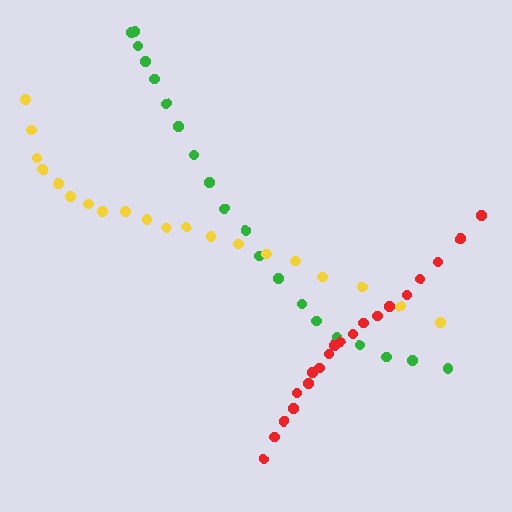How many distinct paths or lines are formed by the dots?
There are 3 distinct paths.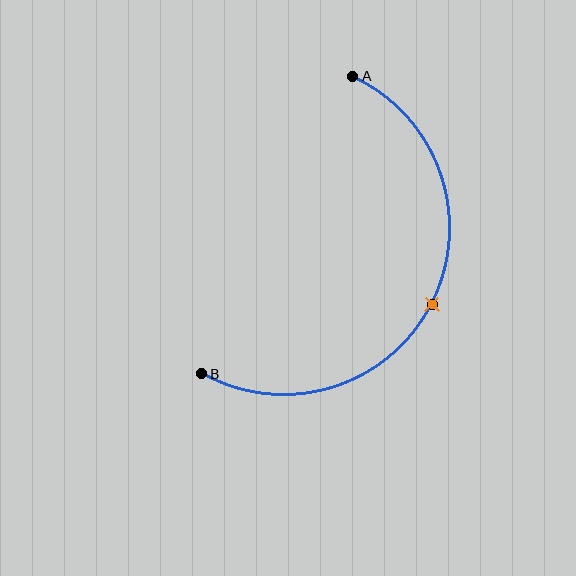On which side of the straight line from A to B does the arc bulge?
The arc bulges to the right of the straight line connecting A and B.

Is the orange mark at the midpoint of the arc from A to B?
Yes. The orange mark lies on the arc at equal arc-length from both A and B — it is the arc midpoint.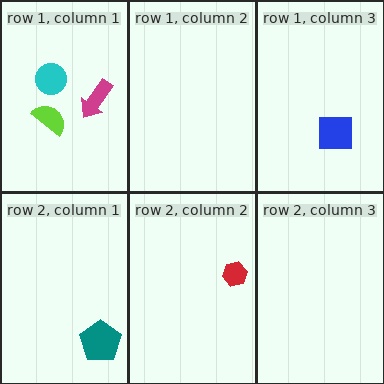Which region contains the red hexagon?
The row 2, column 2 region.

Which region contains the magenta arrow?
The row 1, column 1 region.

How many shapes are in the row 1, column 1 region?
3.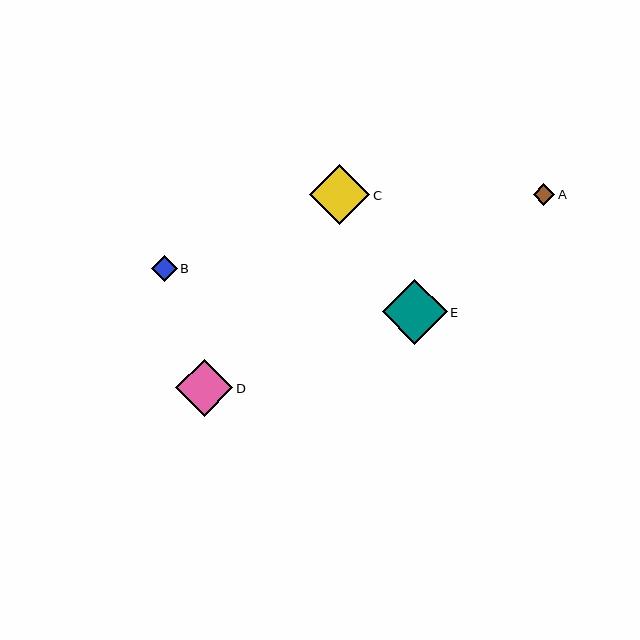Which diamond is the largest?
Diamond E is the largest with a size of approximately 65 pixels.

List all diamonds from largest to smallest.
From largest to smallest: E, C, D, B, A.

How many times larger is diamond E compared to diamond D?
Diamond E is approximately 1.1 times the size of diamond D.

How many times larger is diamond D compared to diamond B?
Diamond D is approximately 2.2 times the size of diamond B.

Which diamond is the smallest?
Diamond A is the smallest with a size of approximately 22 pixels.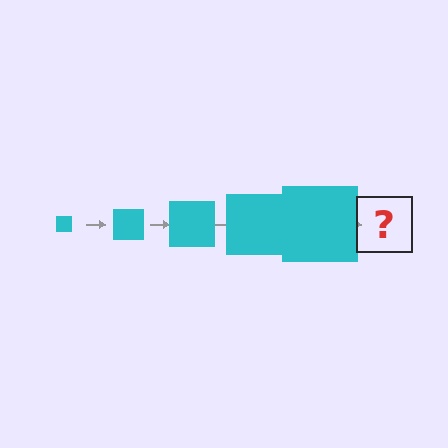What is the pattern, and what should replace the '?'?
The pattern is that the square gets progressively larger each step. The '?' should be a cyan square, larger than the previous one.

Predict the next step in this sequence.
The next step is a cyan square, larger than the previous one.